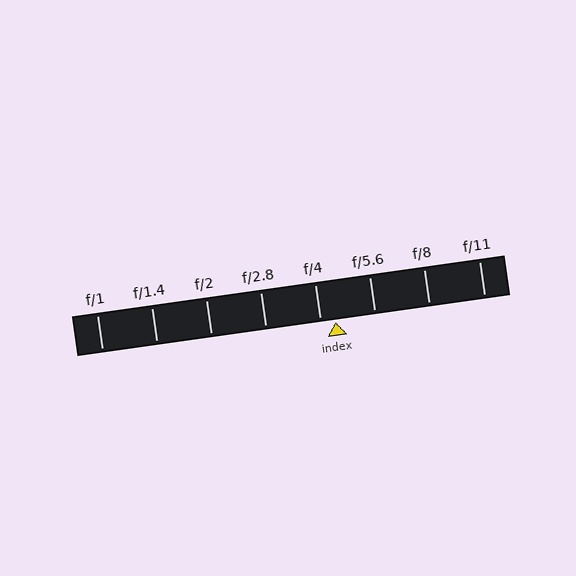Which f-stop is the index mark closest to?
The index mark is closest to f/4.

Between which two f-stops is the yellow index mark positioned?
The index mark is between f/4 and f/5.6.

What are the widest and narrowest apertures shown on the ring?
The widest aperture shown is f/1 and the narrowest is f/11.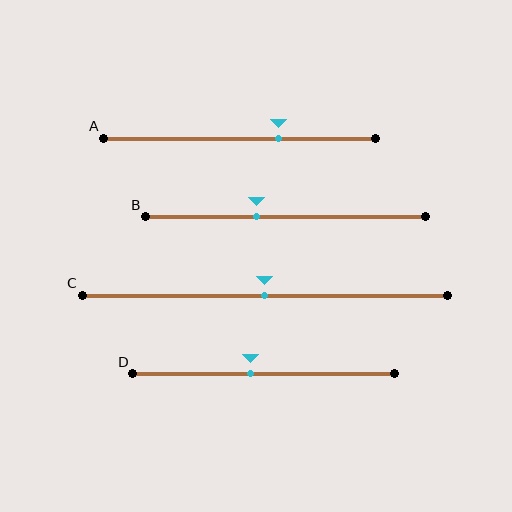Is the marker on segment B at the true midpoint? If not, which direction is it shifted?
No, the marker on segment B is shifted to the left by about 11% of the segment length.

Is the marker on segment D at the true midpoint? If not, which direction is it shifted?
No, the marker on segment D is shifted to the left by about 5% of the segment length.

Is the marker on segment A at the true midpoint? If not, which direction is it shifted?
No, the marker on segment A is shifted to the right by about 14% of the segment length.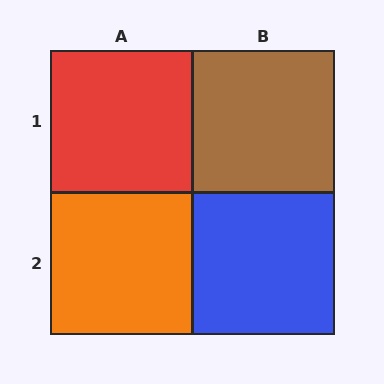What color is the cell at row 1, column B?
Brown.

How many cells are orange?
1 cell is orange.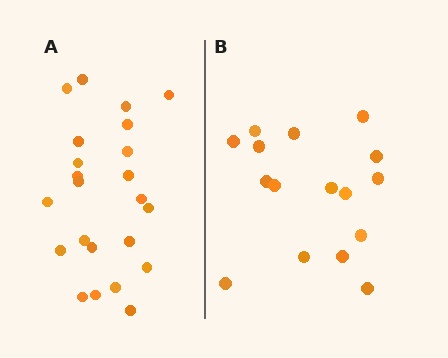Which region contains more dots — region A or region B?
Region A (the left region) has more dots.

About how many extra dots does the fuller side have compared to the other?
Region A has roughly 8 or so more dots than region B.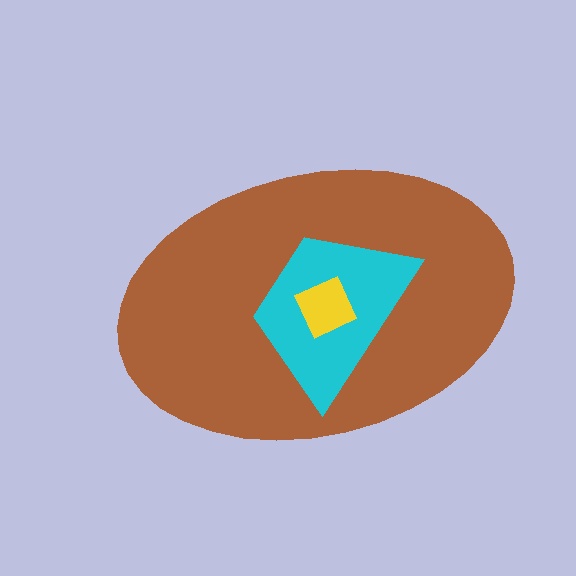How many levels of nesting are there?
3.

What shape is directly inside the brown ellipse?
The cyan trapezoid.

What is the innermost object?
The yellow square.